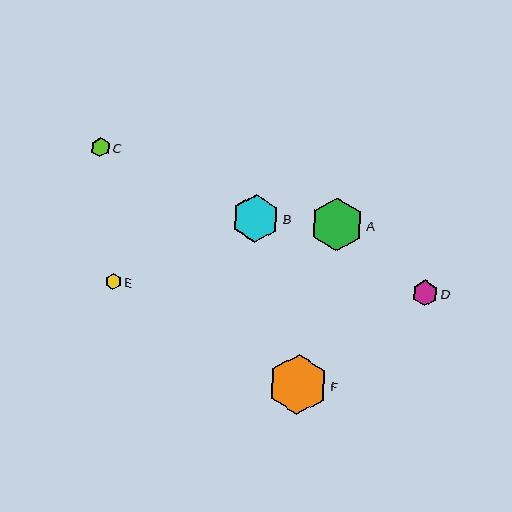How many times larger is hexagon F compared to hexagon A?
Hexagon F is approximately 1.1 times the size of hexagon A.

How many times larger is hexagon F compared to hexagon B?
Hexagon F is approximately 1.3 times the size of hexagon B.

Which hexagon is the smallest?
Hexagon E is the smallest with a size of approximately 16 pixels.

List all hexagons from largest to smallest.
From largest to smallest: F, A, B, D, C, E.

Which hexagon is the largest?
Hexagon F is the largest with a size of approximately 60 pixels.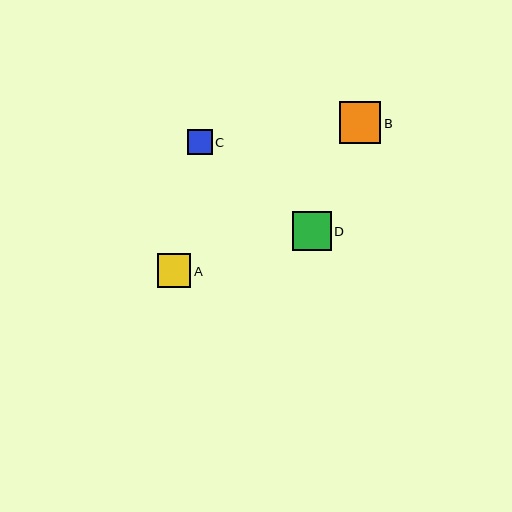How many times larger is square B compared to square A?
Square B is approximately 1.2 times the size of square A.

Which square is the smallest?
Square C is the smallest with a size of approximately 25 pixels.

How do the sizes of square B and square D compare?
Square B and square D are approximately the same size.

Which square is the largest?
Square B is the largest with a size of approximately 41 pixels.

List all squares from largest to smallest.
From largest to smallest: B, D, A, C.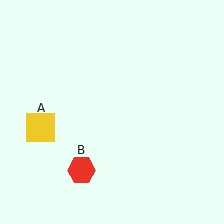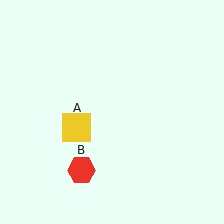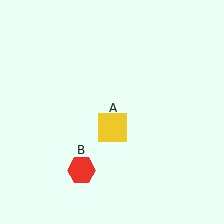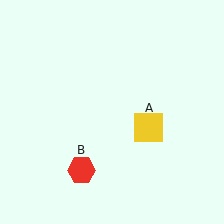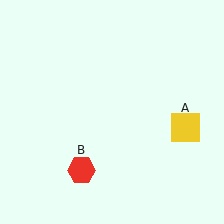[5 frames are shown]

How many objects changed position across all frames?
1 object changed position: yellow square (object A).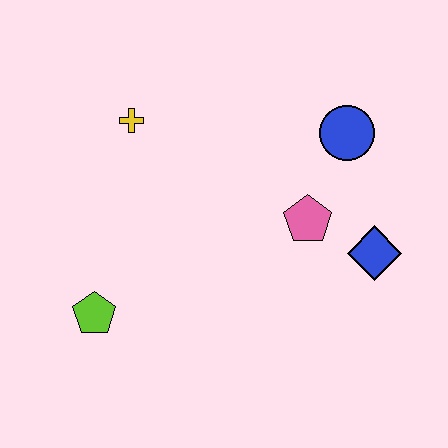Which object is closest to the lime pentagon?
The yellow cross is closest to the lime pentagon.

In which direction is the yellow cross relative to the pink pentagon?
The yellow cross is to the left of the pink pentagon.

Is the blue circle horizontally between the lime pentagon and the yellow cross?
No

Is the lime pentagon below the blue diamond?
Yes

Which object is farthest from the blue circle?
The lime pentagon is farthest from the blue circle.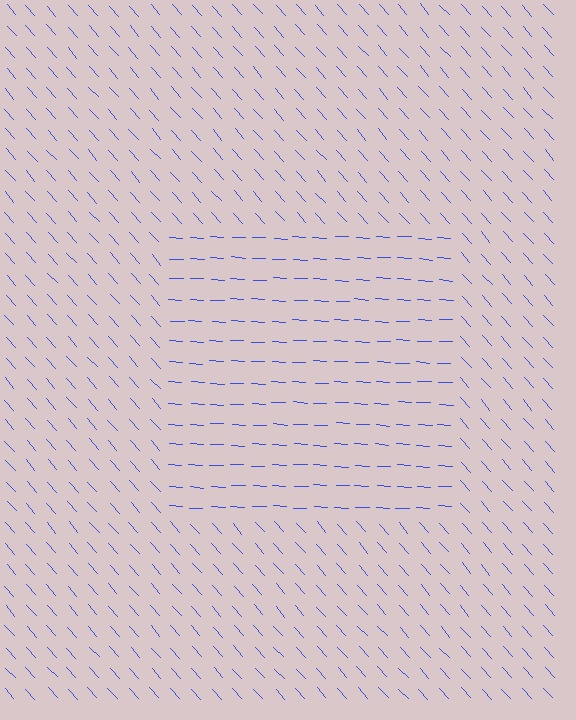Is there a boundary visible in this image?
Yes, there is a texture boundary formed by a change in line orientation.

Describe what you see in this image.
The image is filled with small blue line segments. A rectangle region in the image has lines oriented differently from the surrounding lines, creating a visible texture boundary.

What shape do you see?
I see a rectangle.